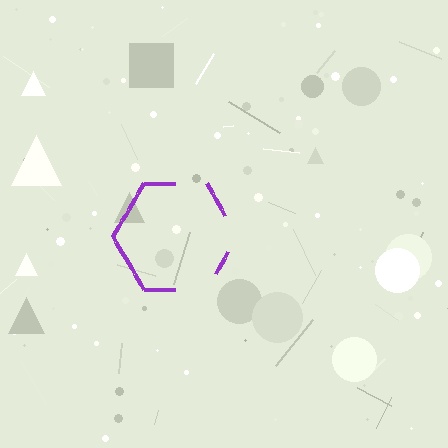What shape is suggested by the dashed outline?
The dashed outline suggests a hexagon.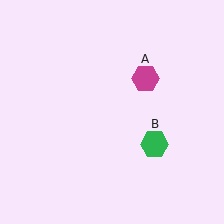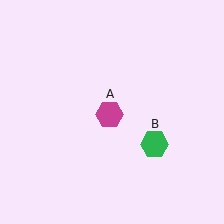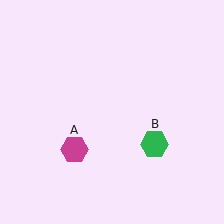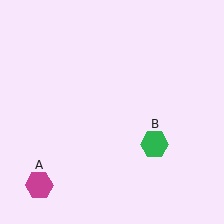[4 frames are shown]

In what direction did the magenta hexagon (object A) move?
The magenta hexagon (object A) moved down and to the left.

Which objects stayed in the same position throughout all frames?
Green hexagon (object B) remained stationary.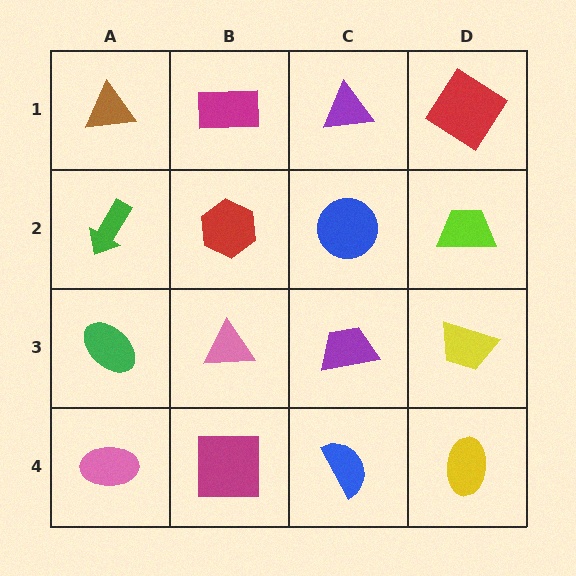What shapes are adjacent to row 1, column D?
A lime trapezoid (row 2, column D), a purple triangle (row 1, column C).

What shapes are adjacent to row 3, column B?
A red hexagon (row 2, column B), a magenta square (row 4, column B), a green ellipse (row 3, column A), a purple trapezoid (row 3, column C).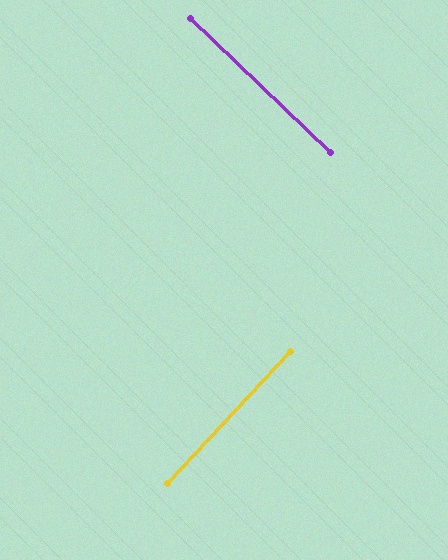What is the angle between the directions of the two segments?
Approximately 89 degrees.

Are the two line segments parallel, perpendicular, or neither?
Perpendicular — they meet at approximately 89°.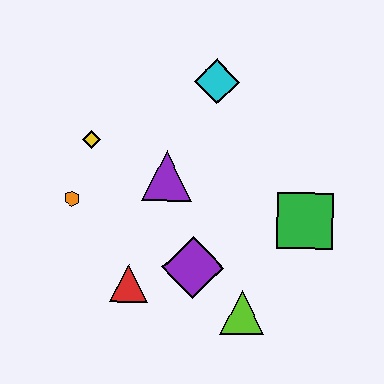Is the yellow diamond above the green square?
Yes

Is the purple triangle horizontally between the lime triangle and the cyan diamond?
No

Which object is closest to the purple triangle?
The yellow diamond is closest to the purple triangle.